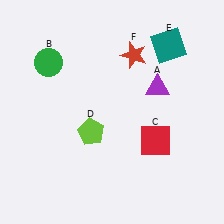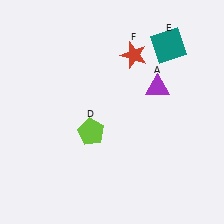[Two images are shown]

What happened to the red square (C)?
The red square (C) was removed in Image 2. It was in the bottom-right area of Image 1.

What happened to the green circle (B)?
The green circle (B) was removed in Image 2. It was in the top-left area of Image 1.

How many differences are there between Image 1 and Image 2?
There are 2 differences between the two images.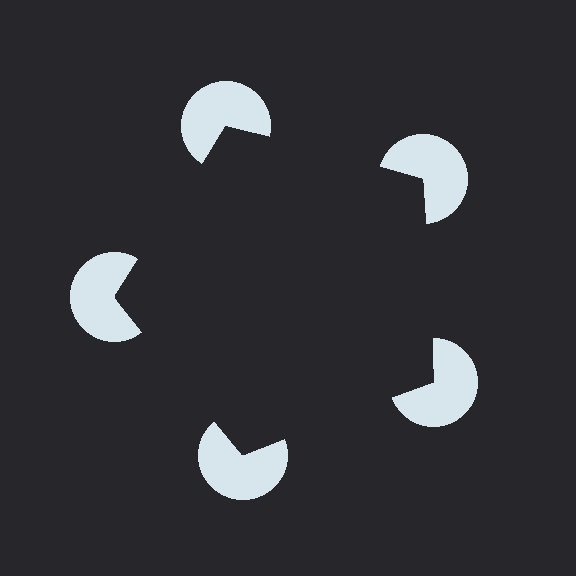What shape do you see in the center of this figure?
An illusory pentagon — its edges are inferred from the aligned wedge cuts in the pac-man discs, not physically drawn.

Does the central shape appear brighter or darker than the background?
It typically appears slightly darker than the background, even though no actual brightness change is drawn.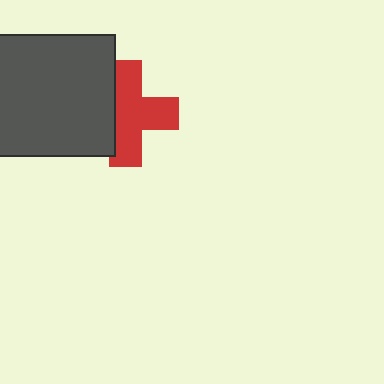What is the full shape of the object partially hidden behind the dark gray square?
The partially hidden object is a red cross.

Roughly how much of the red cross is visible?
Most of it is visible (roughly 69%).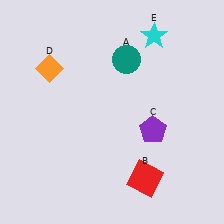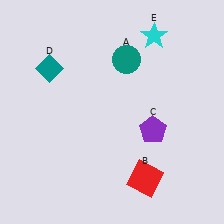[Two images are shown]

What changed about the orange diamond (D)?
In Image 1, D is orange. In Image 2, it changed to teal.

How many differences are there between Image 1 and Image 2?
There is 1 difference between the two images.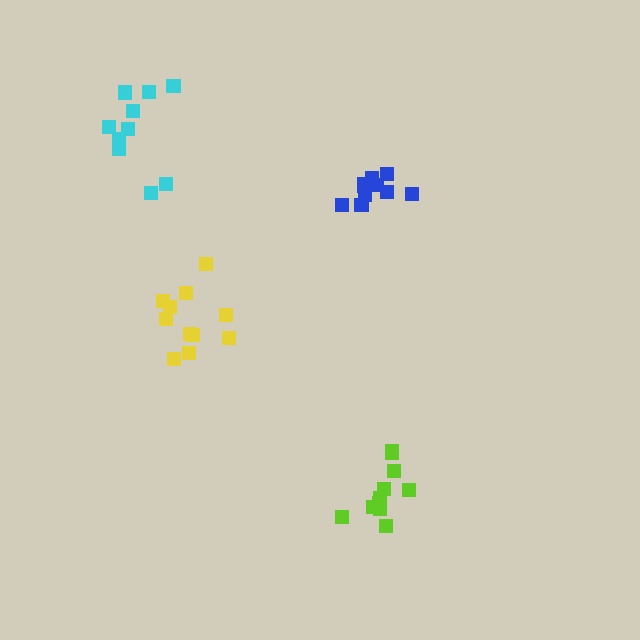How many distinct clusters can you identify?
There are 4 distinct clusters.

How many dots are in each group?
Group 1: 10 dots, Group 2: 10 dots, Group 3: 11 dots, Group 4: 11 dots (42 total).